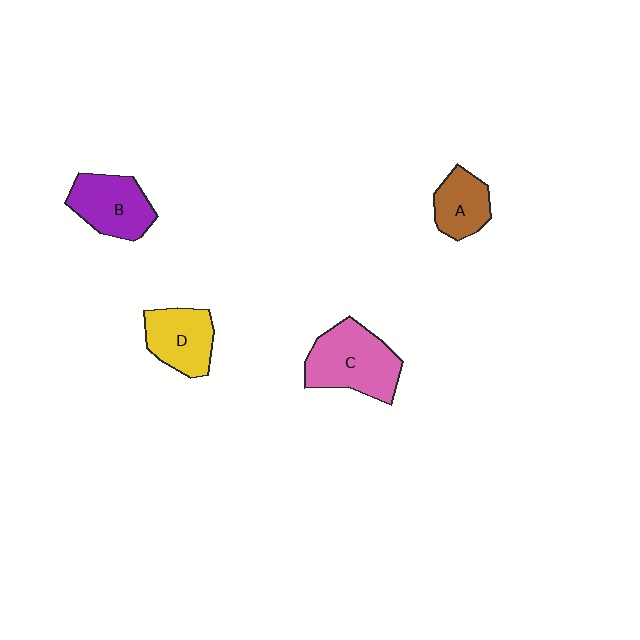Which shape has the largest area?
Shape C (pink).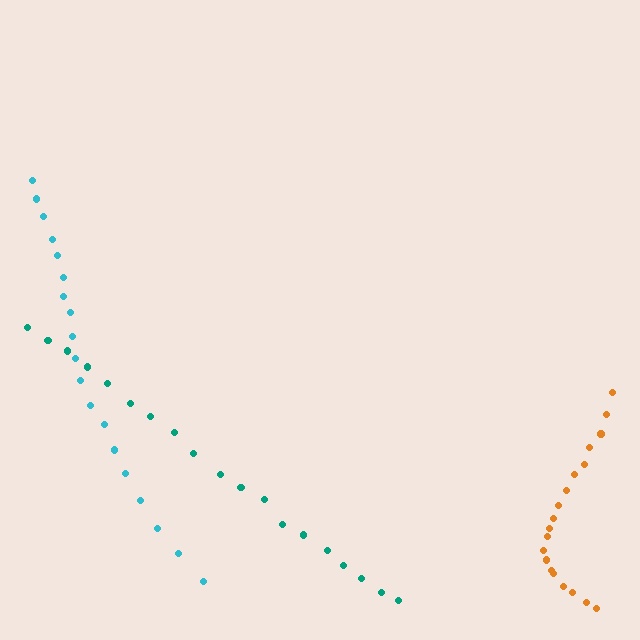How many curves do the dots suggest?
There are 3 distinct paths.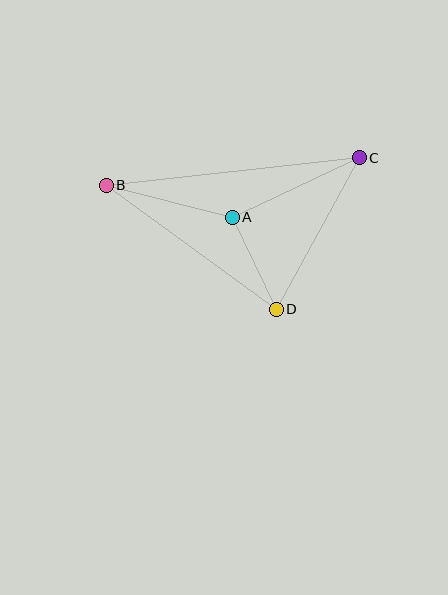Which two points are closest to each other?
Points A and D are closest to each other.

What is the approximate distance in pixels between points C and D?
The distance between C and D is approximately 173 pixels.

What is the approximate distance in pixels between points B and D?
The distance between B and D is approximately 210 pixels.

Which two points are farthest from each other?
Points B and C are farthest from each other.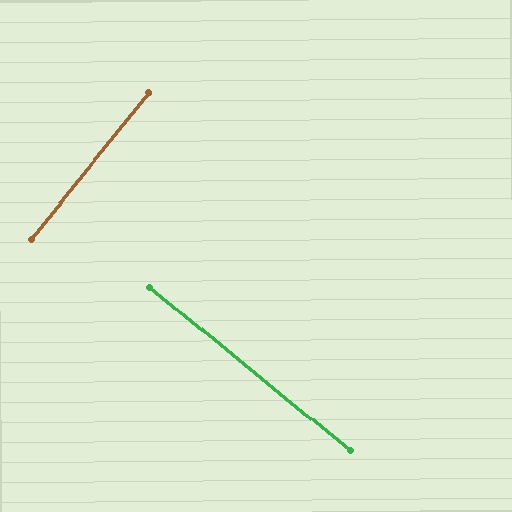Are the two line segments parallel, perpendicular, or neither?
Perpendicular — they meet at approximately 90°.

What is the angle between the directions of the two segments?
Approximately 90 degrees.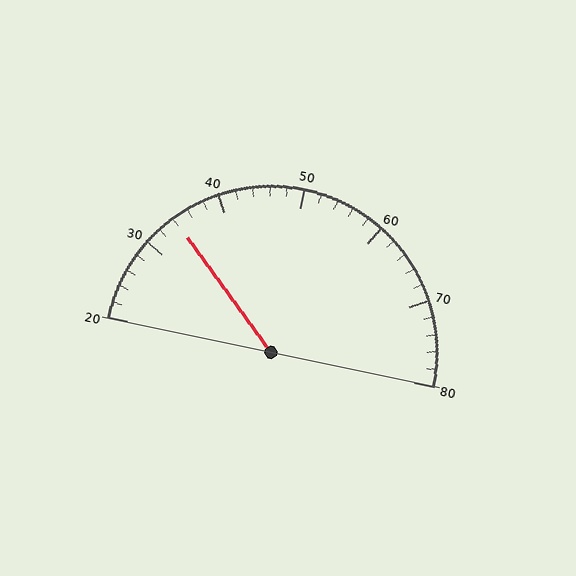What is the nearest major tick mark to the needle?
The nearest major tick mark is 30.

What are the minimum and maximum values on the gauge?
The gauge ranges from 20 to 80.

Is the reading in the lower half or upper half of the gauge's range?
The reading is in the lower half of the range (20 to 80).